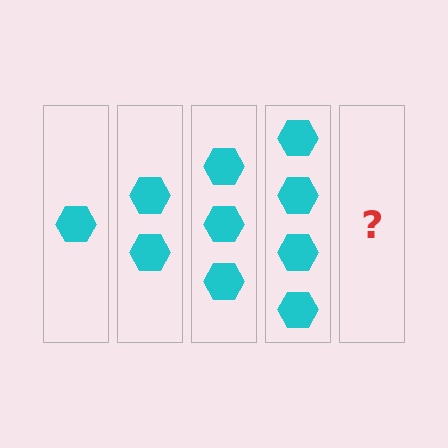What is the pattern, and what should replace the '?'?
The pattern is that each step adds one more hexagon. The '?' should be 5 hexagons.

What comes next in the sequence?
The next element should be 5 hexagons.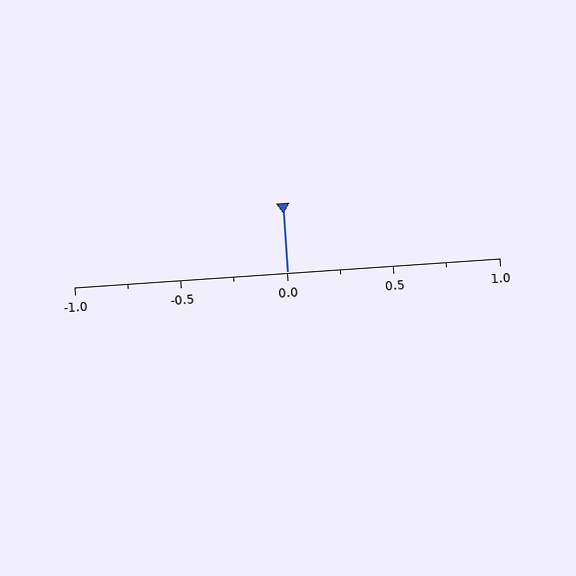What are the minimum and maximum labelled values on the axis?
The axis runs from -1.0 to 1.0.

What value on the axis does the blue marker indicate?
The marker indicates approximately 0.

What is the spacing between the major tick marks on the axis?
The major ticks are spaced 0.5 apart.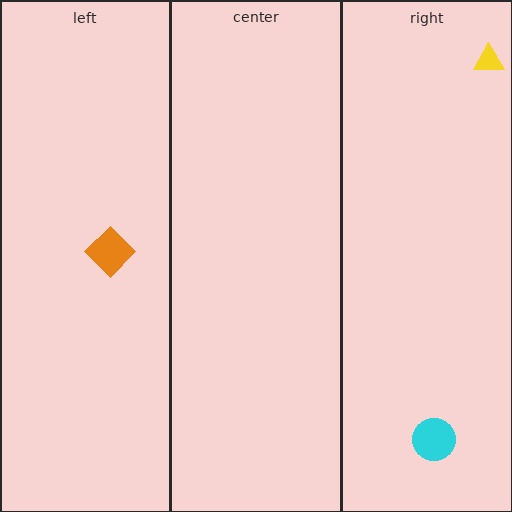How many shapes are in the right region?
2.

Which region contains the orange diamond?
The left region.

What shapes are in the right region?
The cyan circle, the yellow triangle.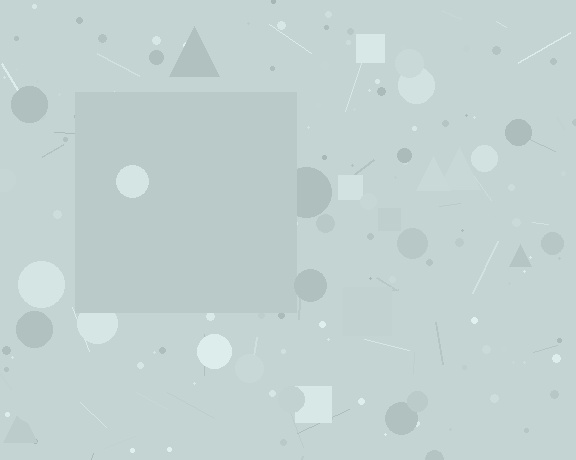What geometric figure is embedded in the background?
A square is embedded in the background.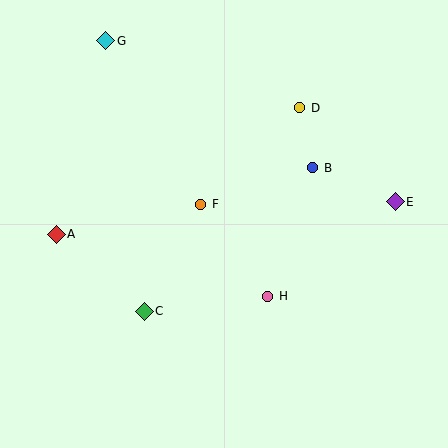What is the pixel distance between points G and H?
The distance between G and H is 303 pixels.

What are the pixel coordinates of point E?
Point E is at (395, 202).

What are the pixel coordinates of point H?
Point H is at (268, 296).